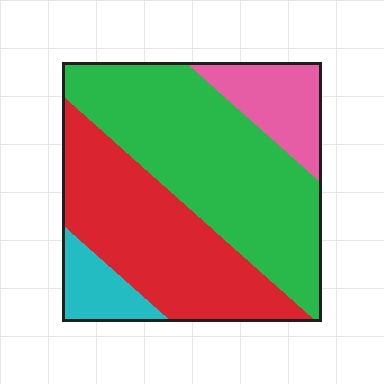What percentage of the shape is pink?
Pink covers around 10% of the shape.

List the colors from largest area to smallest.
From largest to smallest: green, red, pink, cyan.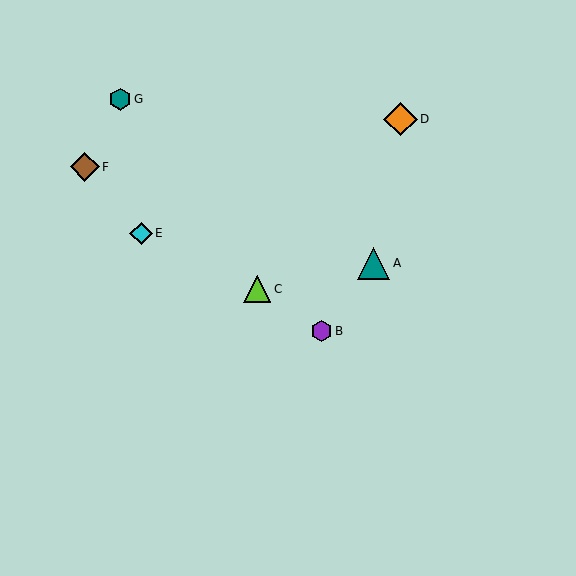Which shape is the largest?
The orange diamond (labeled D) is the largest.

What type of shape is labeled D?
Shape D is an orange diamond.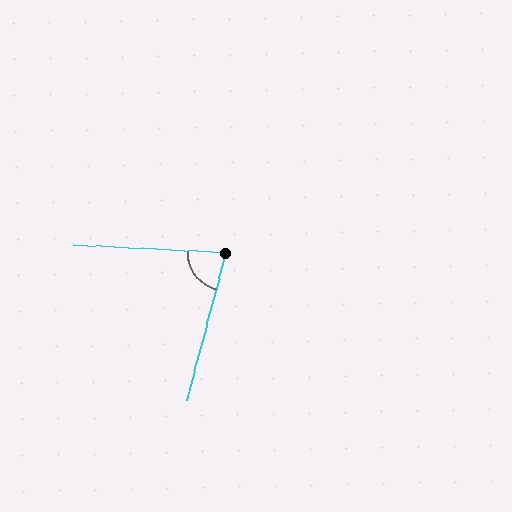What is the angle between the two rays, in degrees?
Approximately 78 degrees.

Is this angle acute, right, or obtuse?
It is acute.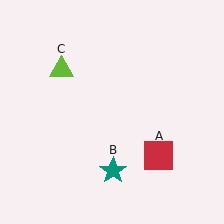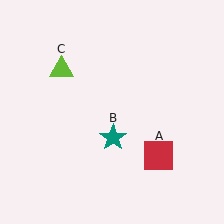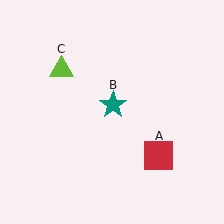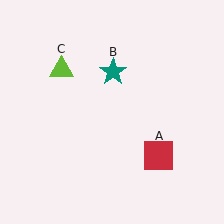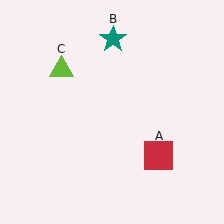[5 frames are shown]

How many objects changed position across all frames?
1 object changed position: teal star (object B).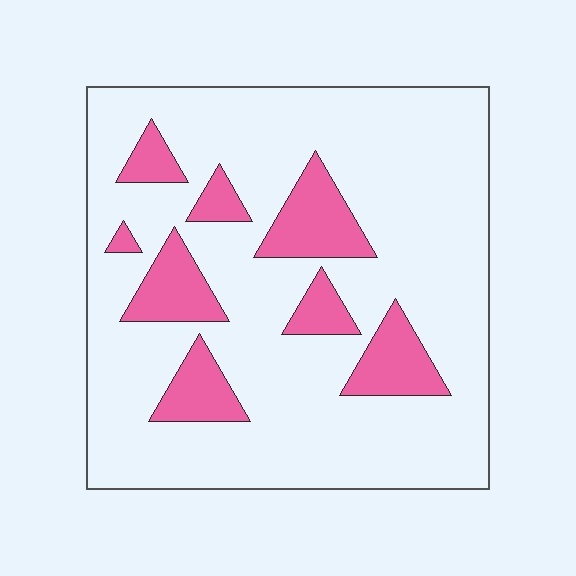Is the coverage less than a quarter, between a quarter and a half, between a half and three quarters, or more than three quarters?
Less than a quarter.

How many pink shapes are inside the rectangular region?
8.